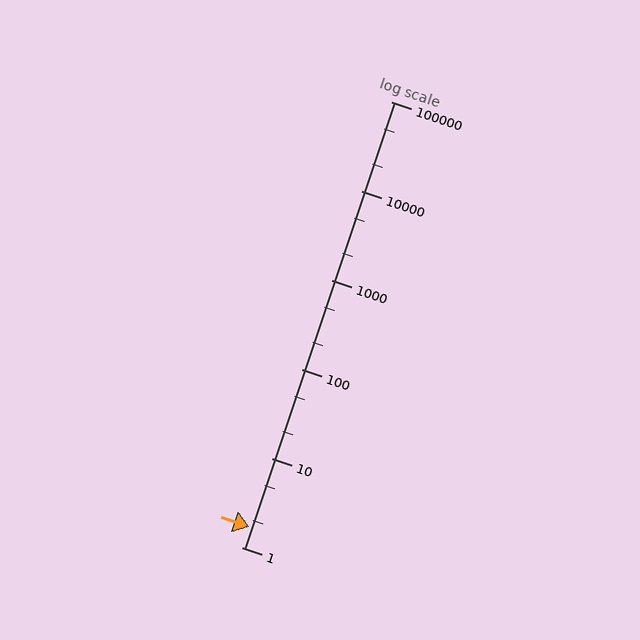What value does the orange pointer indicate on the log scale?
The pointer indicates approximately 1.7.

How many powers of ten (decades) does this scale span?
The scale spans 5 decades, from 1 to 100000.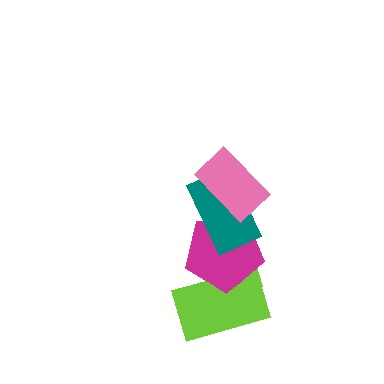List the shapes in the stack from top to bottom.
From top to bottom: the pink rectangle, the teal rectangle, the magenta pentagon, the lime rectangle.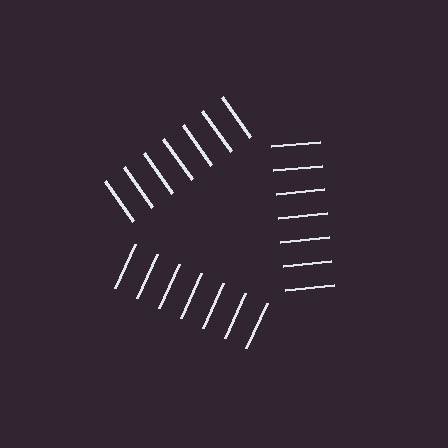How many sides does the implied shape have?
3 sides — the line-ends trace a triangle.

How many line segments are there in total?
21 — 7 along each of the 3 edges.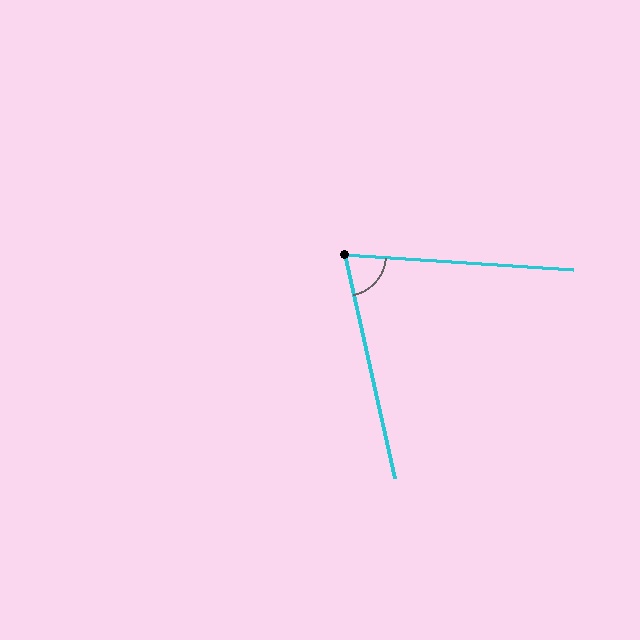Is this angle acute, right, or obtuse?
It is acute.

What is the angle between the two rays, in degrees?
Approximately 74 degrees.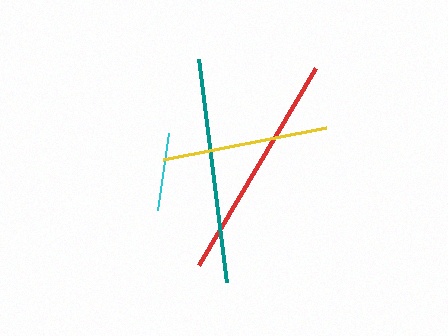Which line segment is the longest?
The red line is the longest at approximately 229 pixels.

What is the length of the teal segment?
The teal segment is approximately 225 pixels long.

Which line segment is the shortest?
The cyan line is the shortest at approximately 78 pixels.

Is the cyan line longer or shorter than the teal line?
The teal line is longer than the cyan line.